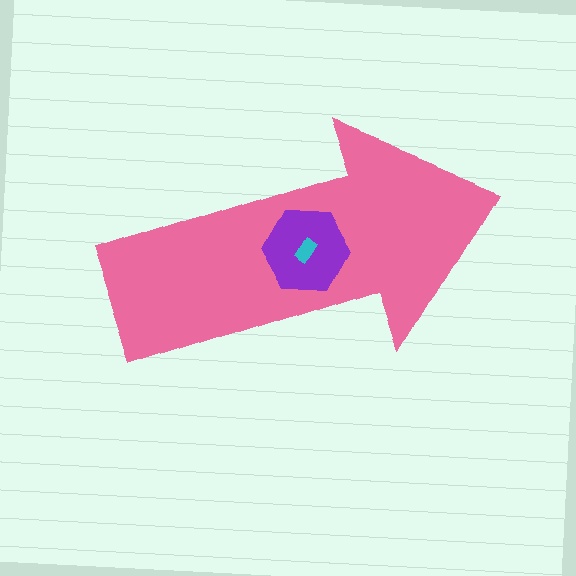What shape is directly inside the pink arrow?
The purple hexagon.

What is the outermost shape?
The pink arrow.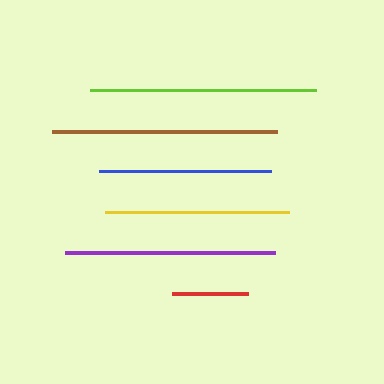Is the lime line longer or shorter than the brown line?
The lime line is longer than the brown line.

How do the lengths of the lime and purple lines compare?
The lime and purple lines are approximately the same length.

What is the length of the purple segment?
The purple segment is approximately 210 pixels long.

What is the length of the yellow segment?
The yellow segment is approximately 184 pixels long.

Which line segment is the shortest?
The red line is the shortest at approximately 76 pixels.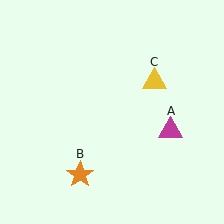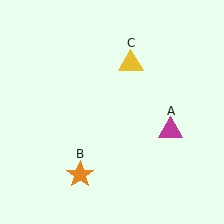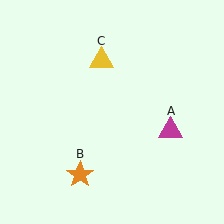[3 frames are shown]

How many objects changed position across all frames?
1 object changed position: yellow triangle (object C).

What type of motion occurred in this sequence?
The yellow triangle (object C) rotated counterclockwise around the center of the scene.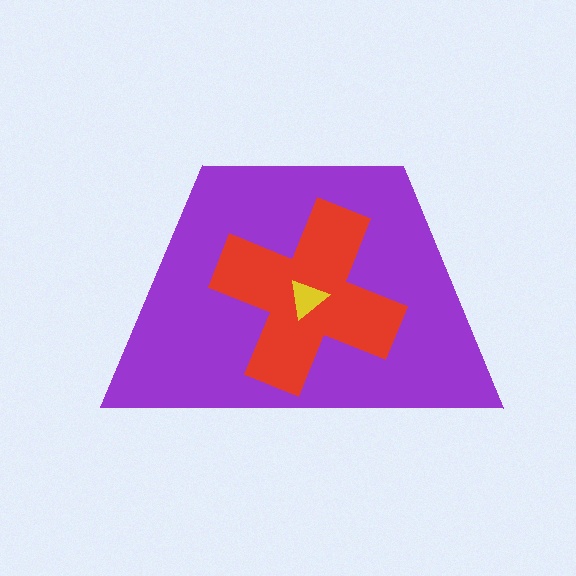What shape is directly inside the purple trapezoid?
The red cross.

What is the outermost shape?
The purple trapezoid.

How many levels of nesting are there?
3.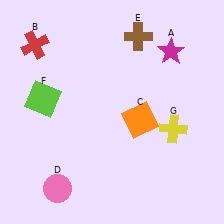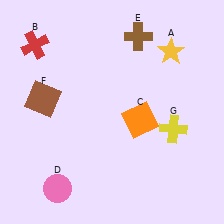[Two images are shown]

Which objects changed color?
A changed from magenta to yellow. F changed from lime to brown.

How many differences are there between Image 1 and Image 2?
There are 2 differences between the two images.